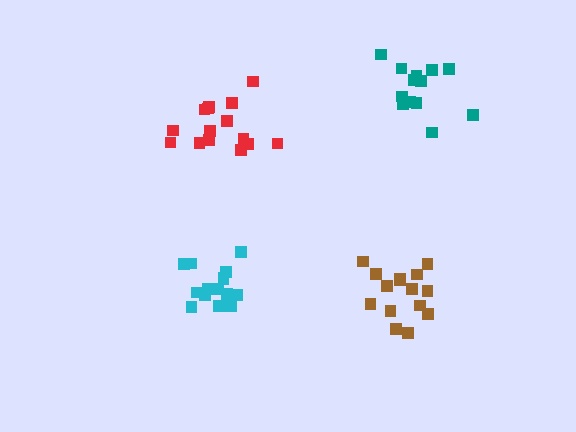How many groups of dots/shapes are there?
There are 4 groups.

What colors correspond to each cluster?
The clusters are colored: red, cyan, brown, teal.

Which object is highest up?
The teal cluster is topmost.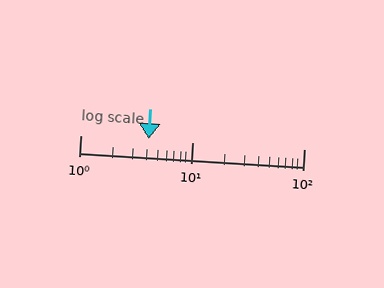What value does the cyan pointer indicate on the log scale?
The pointer indicates approximately 4.1.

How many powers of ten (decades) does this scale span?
The scale spans 2 decades, from 1 to 100.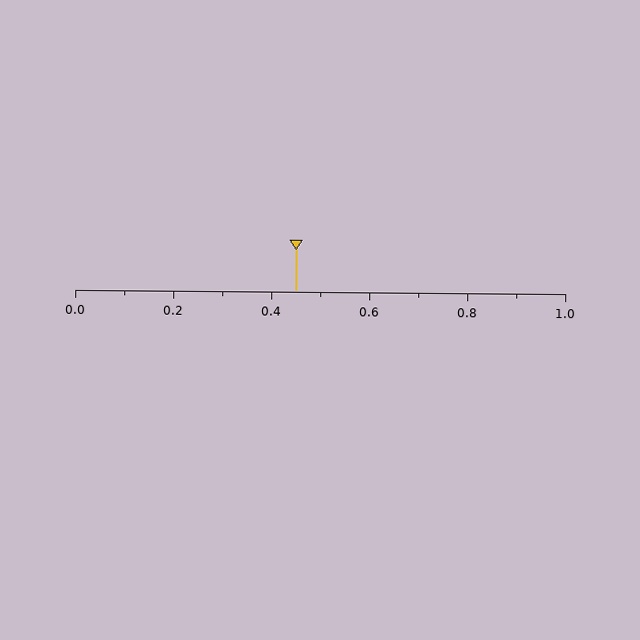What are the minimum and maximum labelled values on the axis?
The axis runs from 0.0 to 1.0.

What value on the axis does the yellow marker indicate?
The marker indicates approximately 0.45.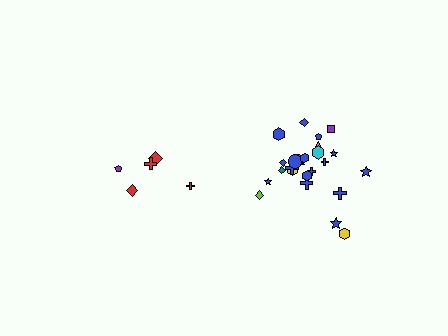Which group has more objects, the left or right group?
The right group.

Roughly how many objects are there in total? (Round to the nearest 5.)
Roughly 30 objects in total.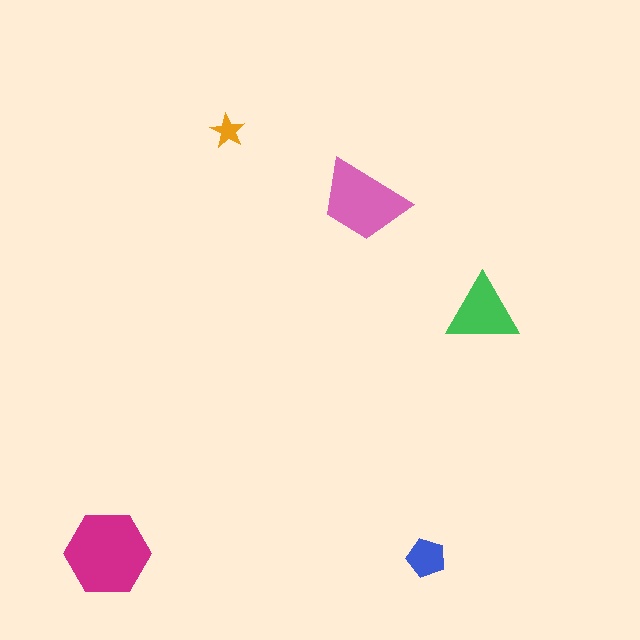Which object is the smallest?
The orange star.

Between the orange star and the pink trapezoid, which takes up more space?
The pink trapezoid.